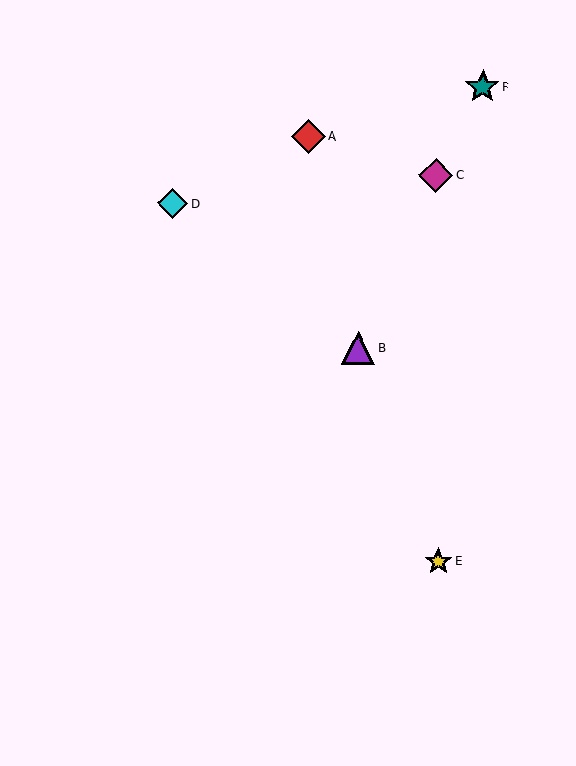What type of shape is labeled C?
Shape C is a magenta diamond.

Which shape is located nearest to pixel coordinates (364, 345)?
The purple triangle (labeled B) at (358, 348) is nearest to that location.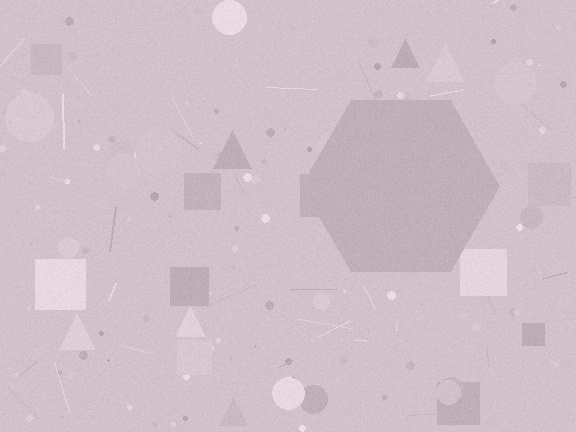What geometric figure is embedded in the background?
A hexagon is embedded in the background.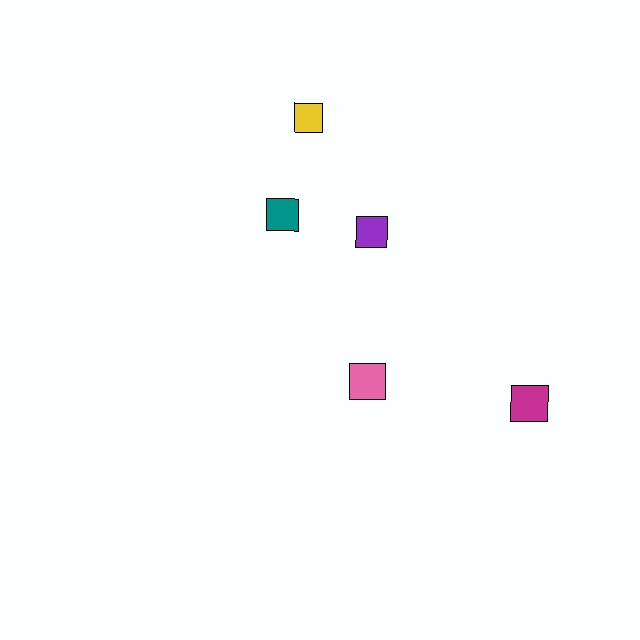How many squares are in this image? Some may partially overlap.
There are 5 squares.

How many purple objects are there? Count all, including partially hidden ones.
There is 1 purple object.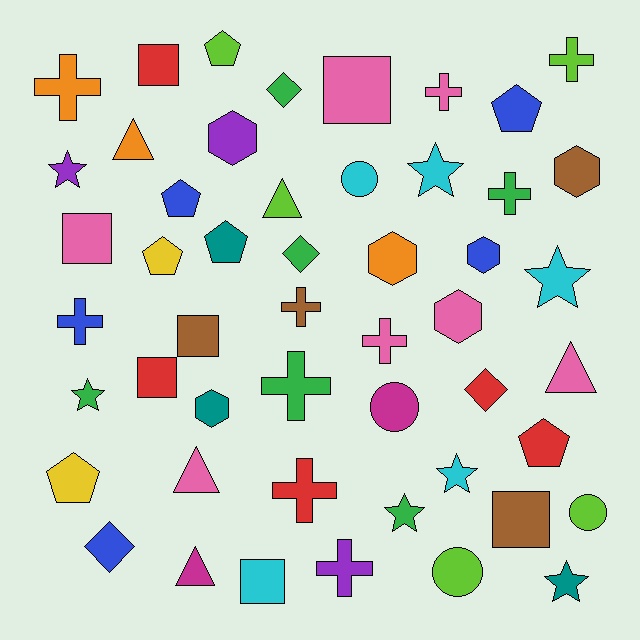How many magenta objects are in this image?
There are 2 magenta objects.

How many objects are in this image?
There are 50 objects.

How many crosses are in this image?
There are 10 crosses.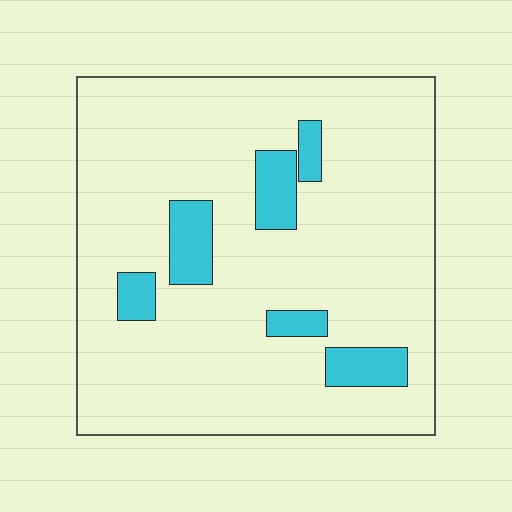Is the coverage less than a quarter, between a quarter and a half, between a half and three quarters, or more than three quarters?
Less than a quarter.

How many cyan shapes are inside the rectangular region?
6.